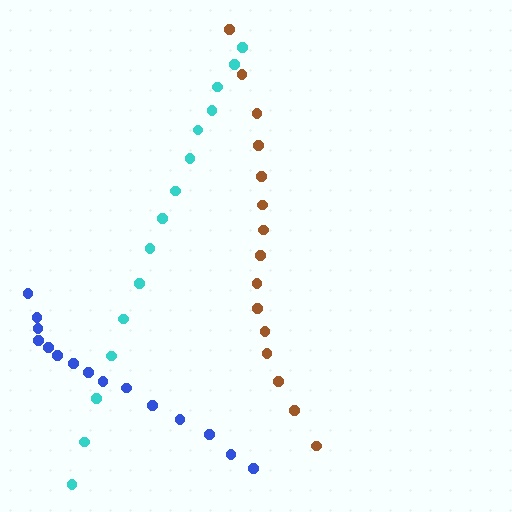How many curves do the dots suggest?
There are 3 distinct paths.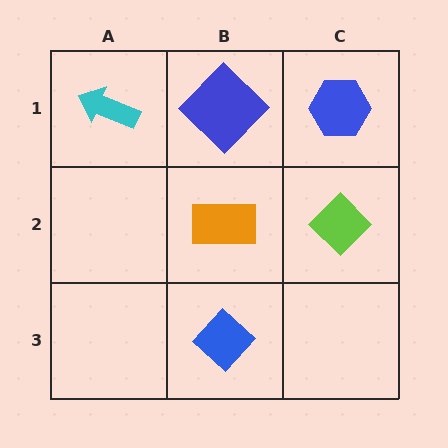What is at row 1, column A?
A cyan arrow.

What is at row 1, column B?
A blue diamond.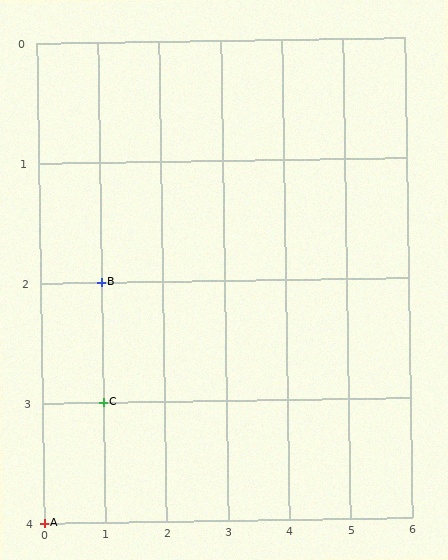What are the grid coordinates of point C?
Point C is at grid coordinates (1, 3).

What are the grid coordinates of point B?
Point B is at grid coordinates (1, 2).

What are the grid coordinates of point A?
Point A is at grid coordinates (0, 4).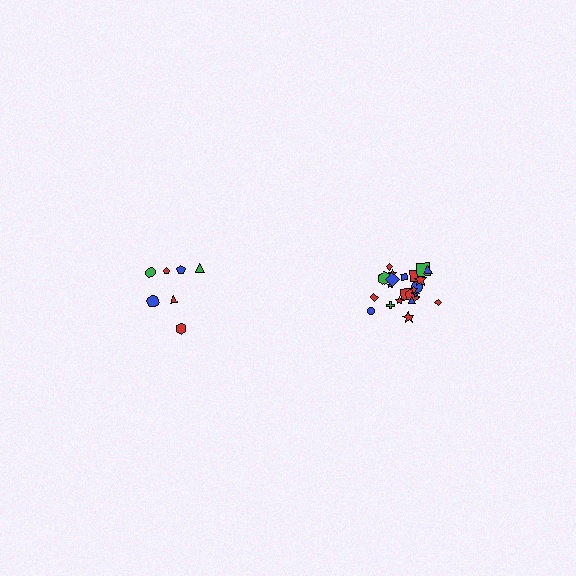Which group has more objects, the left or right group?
The right group.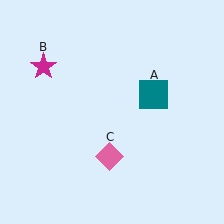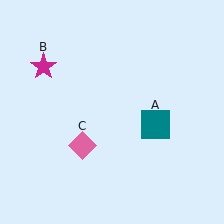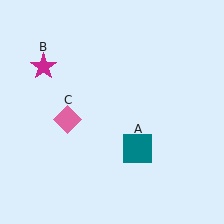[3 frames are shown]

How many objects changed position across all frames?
2 objects changed position: teal square (object A), pink diamond (object C).